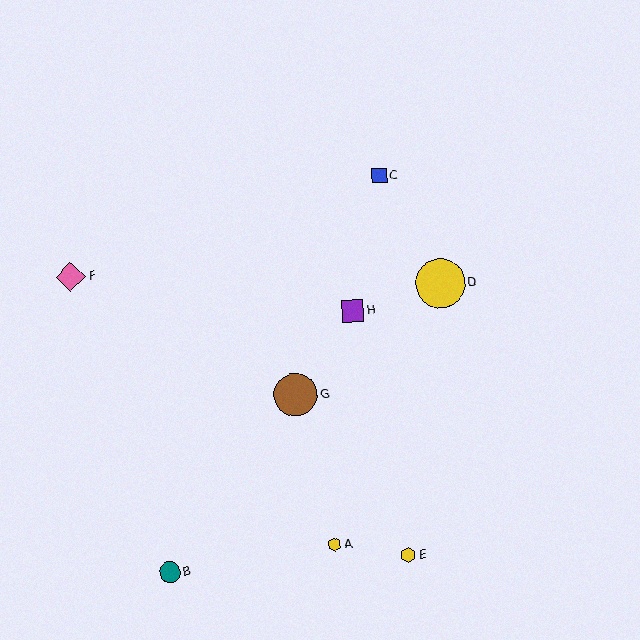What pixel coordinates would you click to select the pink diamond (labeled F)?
Click at (71, 277) to select the pink diamond F.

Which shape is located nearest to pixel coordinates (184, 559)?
The teal circle (labeled B) at (170, 572) is nearest to that location.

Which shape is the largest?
The yellow circle (labeled D) is the largest.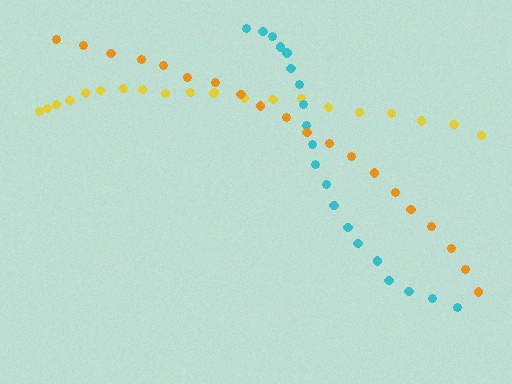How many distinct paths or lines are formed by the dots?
There are 3 distinct paths.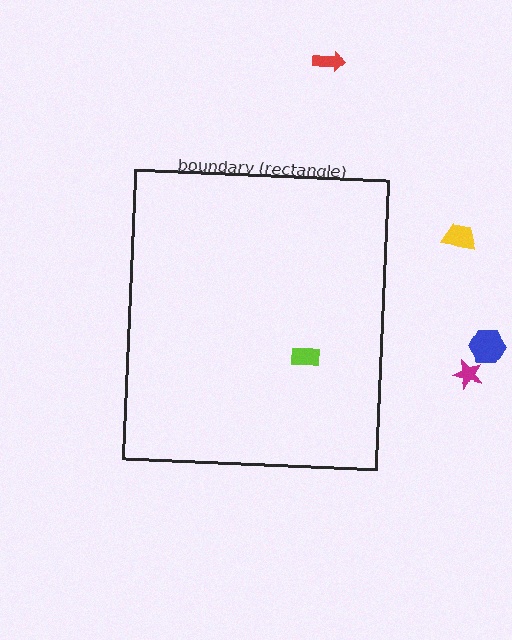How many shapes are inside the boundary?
1 inside, 4 outside.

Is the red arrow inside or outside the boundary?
Outside.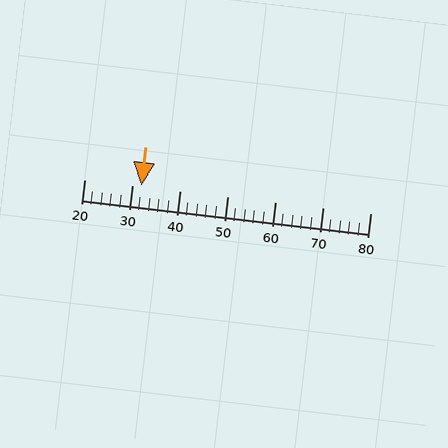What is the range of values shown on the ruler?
The ruler shows values from 20 to 80.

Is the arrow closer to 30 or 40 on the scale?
The arrow is closer to 30.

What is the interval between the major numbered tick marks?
The major tick marks are spaced 10 units apart.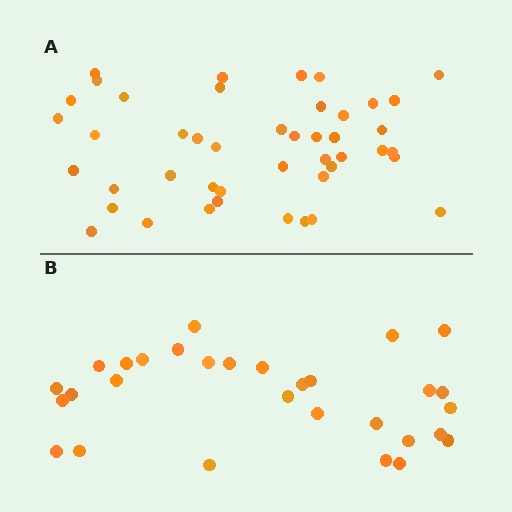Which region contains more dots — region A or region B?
Region A (the top region) has more dots.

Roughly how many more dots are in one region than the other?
Region A has approximately 15 more dots than region B.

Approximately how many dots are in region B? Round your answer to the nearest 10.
About 30 dots.